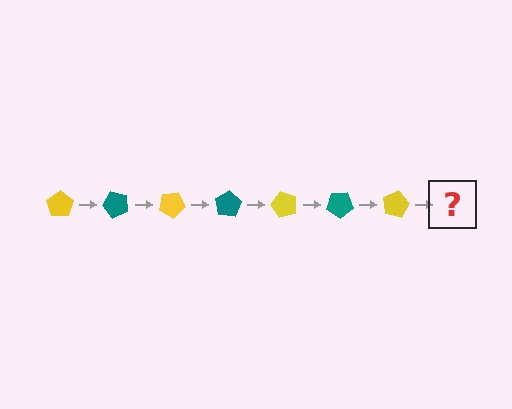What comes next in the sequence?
The next element should be a teal pentagon, rotated 350 degrees from the start.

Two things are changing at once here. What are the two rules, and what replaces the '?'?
The two rules are that it rotates 50 degrees each step and the color cycles through yellow and teal. The '?' should be a teal pentagon, rotated 350 degrees from the start.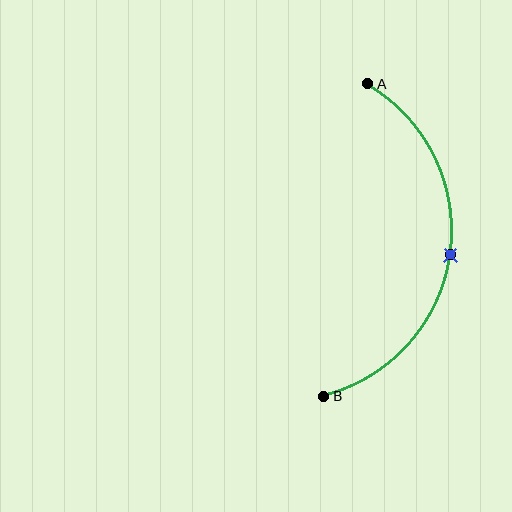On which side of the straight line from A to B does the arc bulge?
The arc bulges to the right of the straight line connecting A and B.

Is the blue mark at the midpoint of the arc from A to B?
Yes. The blue mark lies on the arc at equal arc-length from both A and B — it is the arc midpoint.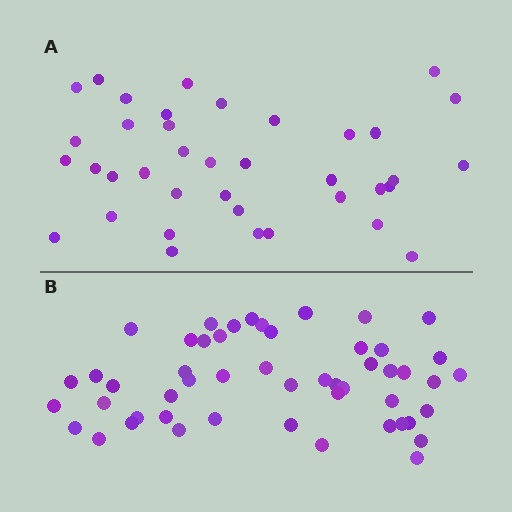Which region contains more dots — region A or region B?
Region B (the bottom region) has more dots.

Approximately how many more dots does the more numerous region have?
Region B has approximately 15 more dots than region A.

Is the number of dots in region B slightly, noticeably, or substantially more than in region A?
Region B has noticeably more, but not dramatically so. The ratio is roughly 1.3 to 1.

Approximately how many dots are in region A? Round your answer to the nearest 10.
About 40 dots. (The exact count is 38, which rounds to 40.)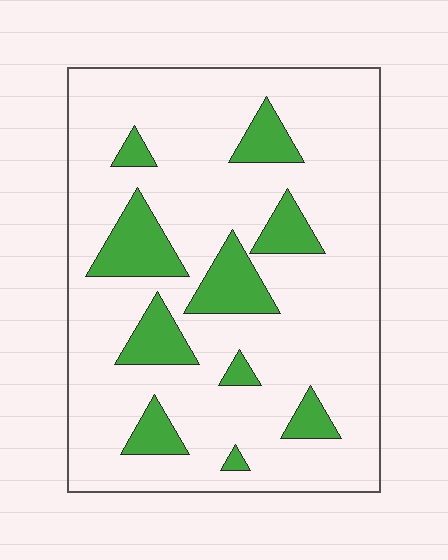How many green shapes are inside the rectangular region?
10.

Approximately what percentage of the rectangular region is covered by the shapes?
Approximately 20%.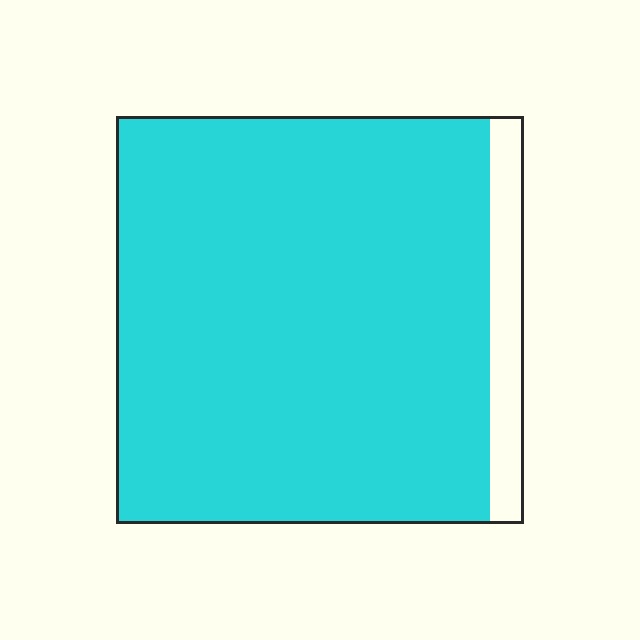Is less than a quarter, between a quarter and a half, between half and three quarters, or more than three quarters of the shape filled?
More than three quarters.